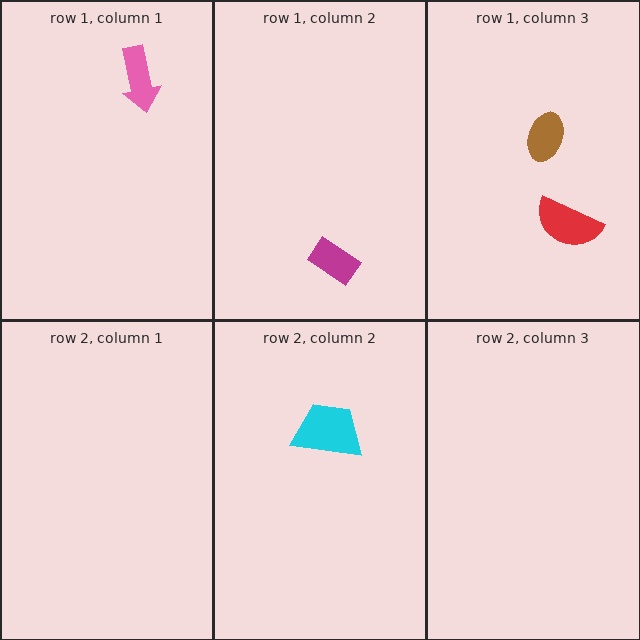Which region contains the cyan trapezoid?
The row 2, column 2 region.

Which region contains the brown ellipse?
The row 1, column 3 region.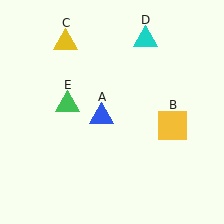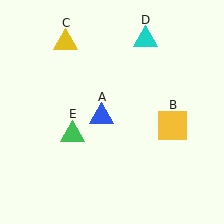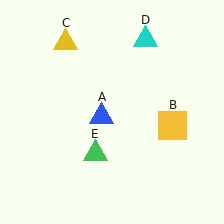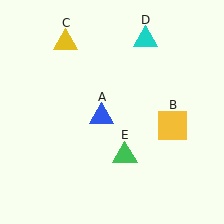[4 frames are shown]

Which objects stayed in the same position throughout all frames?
Blue triangle (object A) and yellow square (object B) and yellow triangle (object C) and cyan triangle (object D) remained stationary.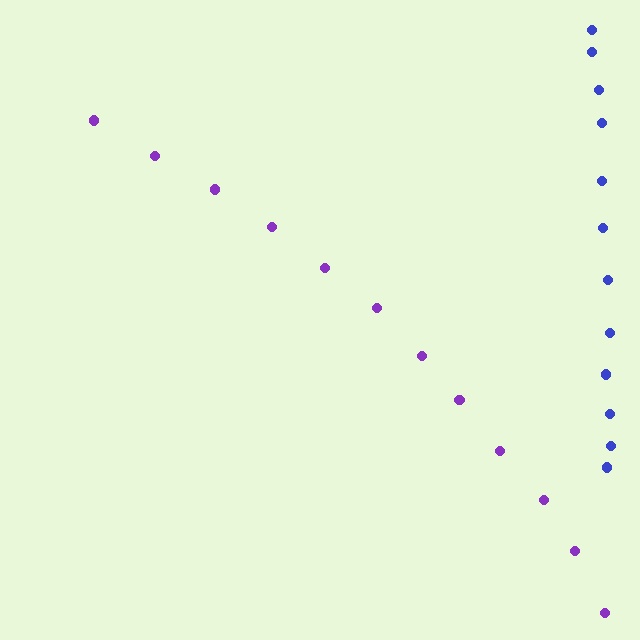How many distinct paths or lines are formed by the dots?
There are 2 distinct paths.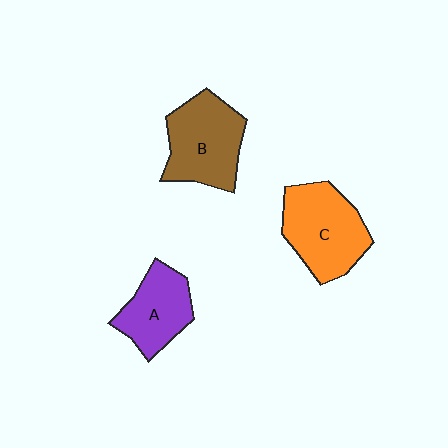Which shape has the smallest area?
Shape A (purple).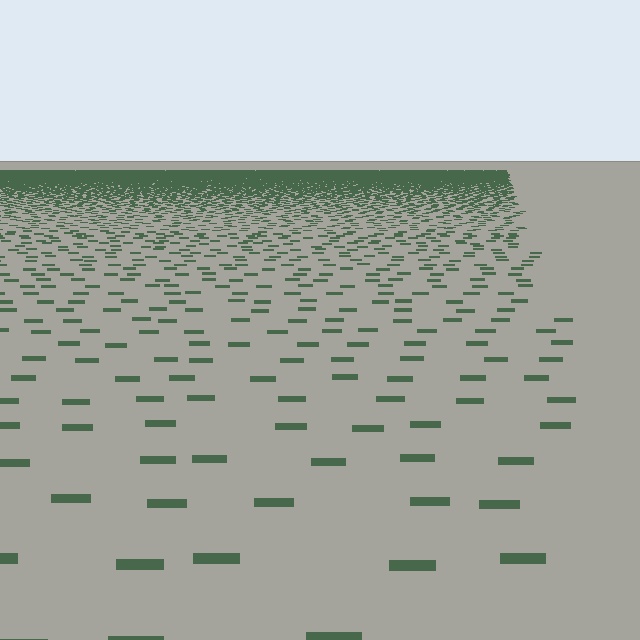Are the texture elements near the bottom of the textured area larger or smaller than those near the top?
Larger. Near the bottom, elements are closer to the viewer and appear at a bigger on-screen size.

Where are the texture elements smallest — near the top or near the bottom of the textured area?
Near the top.